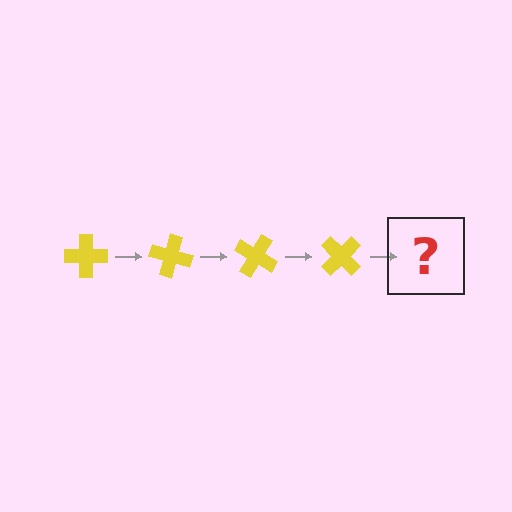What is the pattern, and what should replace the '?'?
The pattern is that the cross rotates 15 degrees each step. The '?' should be a yellow cross rotated 60 degrees.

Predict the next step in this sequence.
The next step is a yellow cross rotated 60 degrees.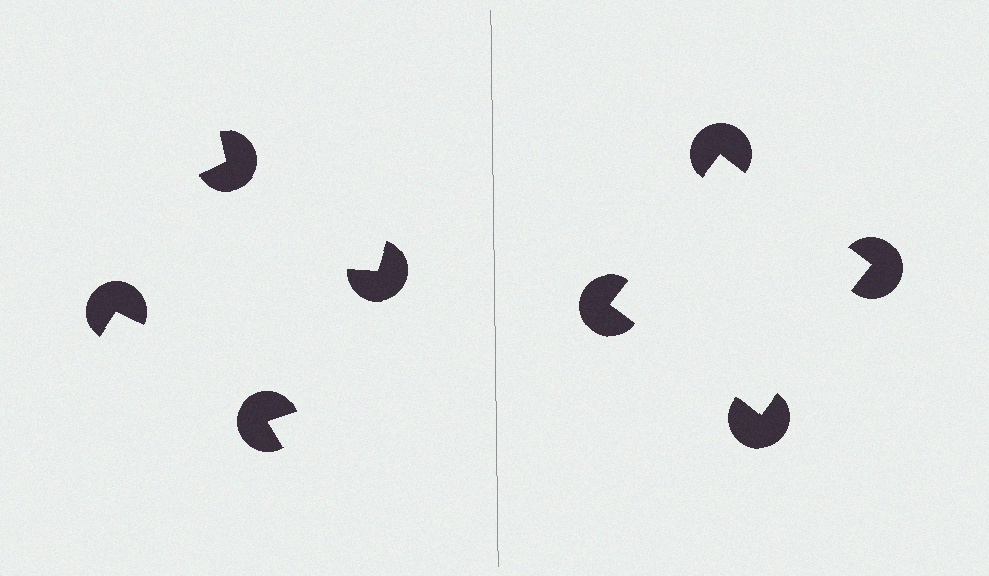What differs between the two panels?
The pac-man discs are positioned identically on both sides; only the wedge orientations differ. On the right they align to a square; on the left they are misaligned.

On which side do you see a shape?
An illusory square appears on the right side. On the left side the wedge cuts are rotated, so no coherent shape forms.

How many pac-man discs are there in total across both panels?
8 — 4 on each side.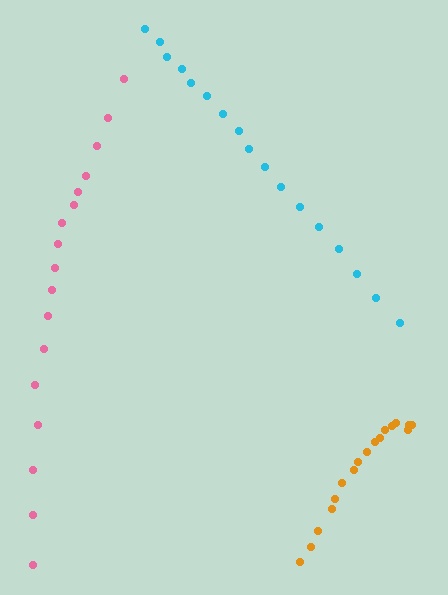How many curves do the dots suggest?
There are 3 distinct paths.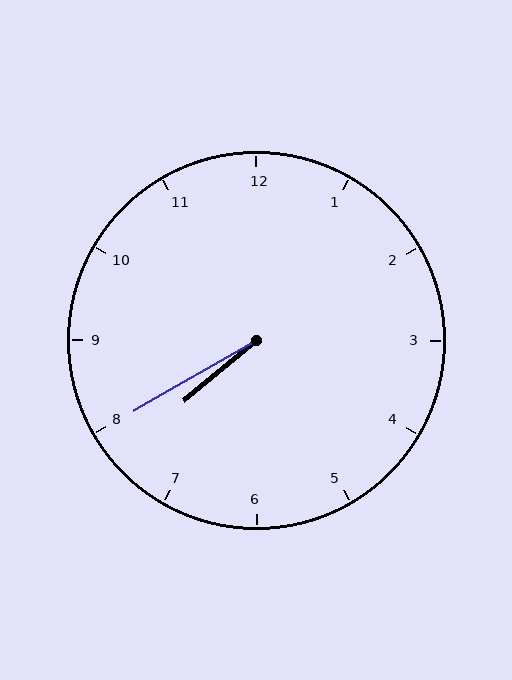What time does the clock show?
7:40.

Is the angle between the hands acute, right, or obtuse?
It is acute.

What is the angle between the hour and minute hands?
Approximately 10 degrees.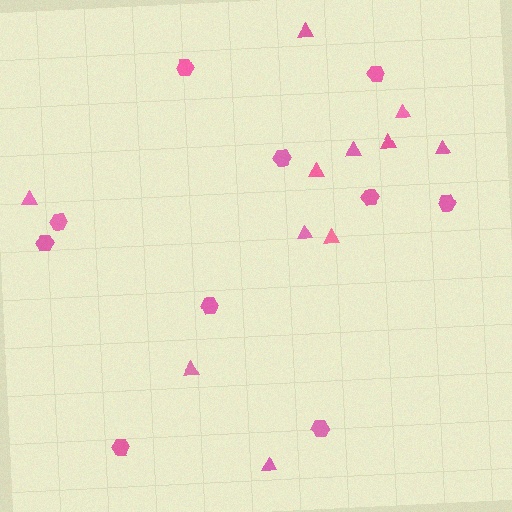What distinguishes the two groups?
There are 2 groups: one group of hexagons (10) and one group of triangles (11).